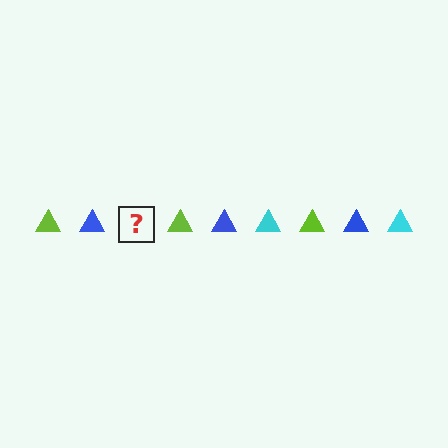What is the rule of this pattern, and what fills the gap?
The rule is that the pattern cycles through lime, blue, cyan triangles. The gap should be filled with a cyan triangle.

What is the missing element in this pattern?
The missing element is a cyan triangle.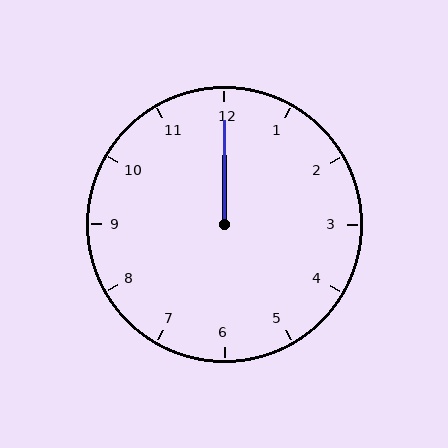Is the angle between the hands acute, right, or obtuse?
It is acute.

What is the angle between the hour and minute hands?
Approximately 0 degrees.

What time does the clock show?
12:00.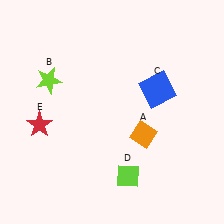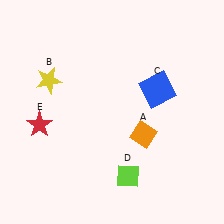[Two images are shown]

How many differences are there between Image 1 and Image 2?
There is 1 difference between the two images.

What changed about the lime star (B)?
In Image 1, B is lime. In Image 2, it changed to yellow.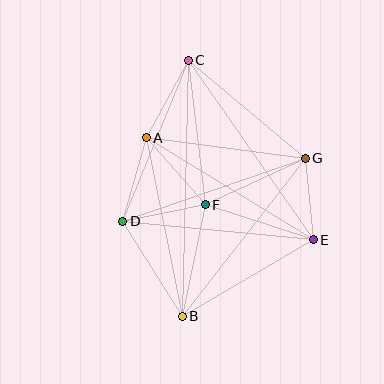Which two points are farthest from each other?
Points B and C are farthest from each other.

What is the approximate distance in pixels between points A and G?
The distance between A and G is approximately 160 pixels.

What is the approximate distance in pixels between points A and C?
The distance between A and C is approximately 88 pixels.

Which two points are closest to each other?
Points E and G are closest to each other.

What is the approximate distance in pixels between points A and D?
The distance between A and D is approximately 87 pixels.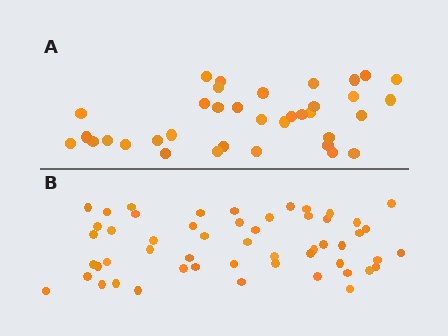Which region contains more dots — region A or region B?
Region B (the bottom region) has more dots.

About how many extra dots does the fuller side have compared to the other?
Region B has approximately 15 more dots than region A.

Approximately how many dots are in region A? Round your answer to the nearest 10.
About 40 dots. (The exact count is 36, which rounds to 40.)